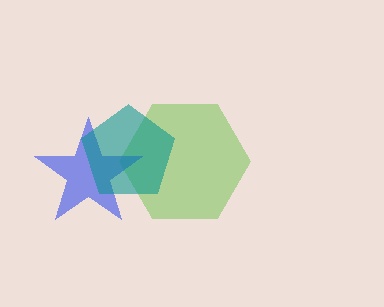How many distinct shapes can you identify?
There are 3 distinct shapes: a lime hexagon, a blue star, a teal pentagon.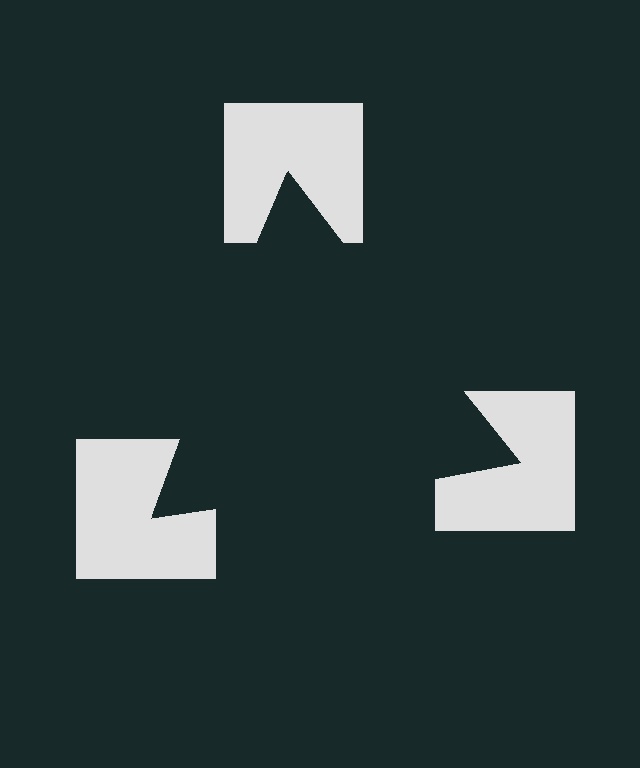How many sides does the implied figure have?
3 sides.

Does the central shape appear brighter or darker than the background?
It typically appears slightly darker than the background, even though no actual brightness change is drawn.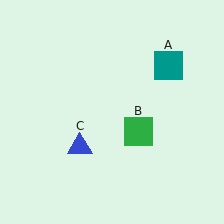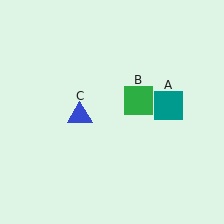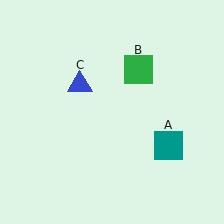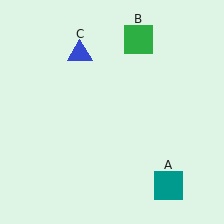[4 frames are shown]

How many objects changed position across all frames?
3 objects changed position: teal square (object A), green square (object B), blue triangle (object C).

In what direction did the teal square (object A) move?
The teal square (object A) moved down.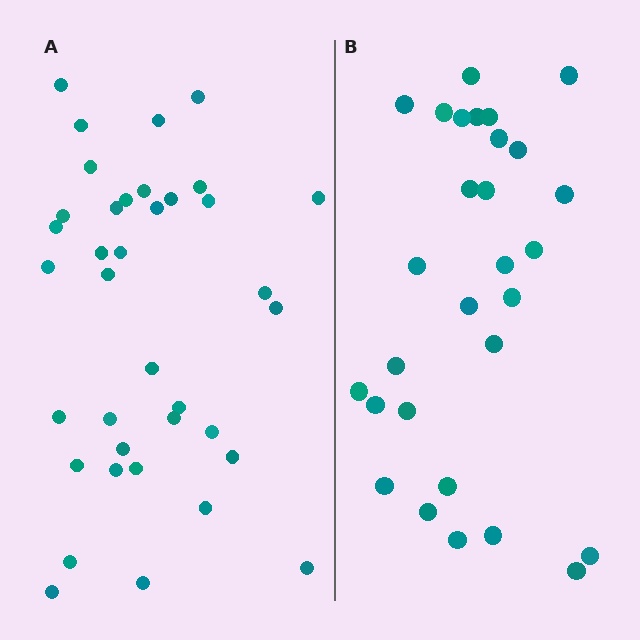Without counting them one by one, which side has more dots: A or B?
Region A (the left region) has more dots.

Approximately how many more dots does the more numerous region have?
Region A has roughly 8 or so more dots than region B.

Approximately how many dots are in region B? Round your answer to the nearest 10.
About 30 dots. (The exact count is 29, which rounds to 30.)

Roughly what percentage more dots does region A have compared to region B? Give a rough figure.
About 30% more.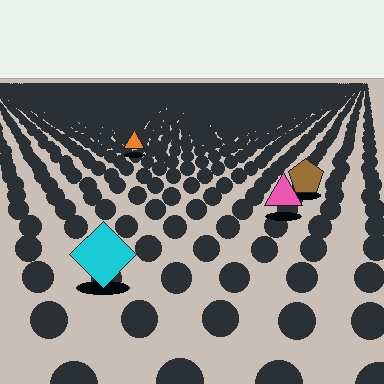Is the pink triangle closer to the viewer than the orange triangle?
Yes. The pink triangle is closer — you can tell from the texture gradient: the ground texture is coarser near it.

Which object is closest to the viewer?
The cyan diamond is closest. The texture marks near it are larger and more spread out.